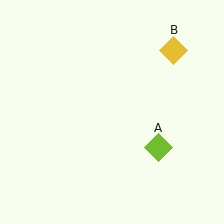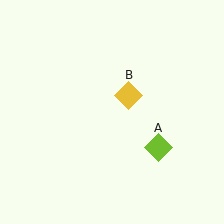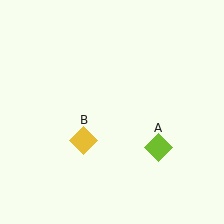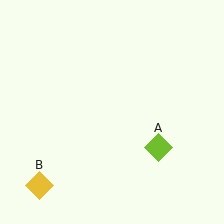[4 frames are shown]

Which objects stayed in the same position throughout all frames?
Lime diamond (object A) remained stationary.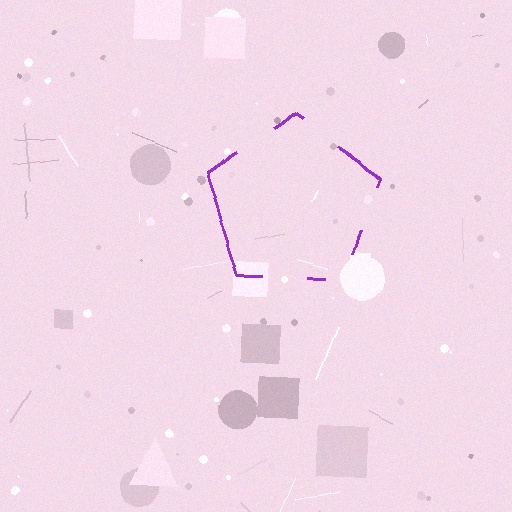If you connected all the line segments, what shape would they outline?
They would outline a pentagon.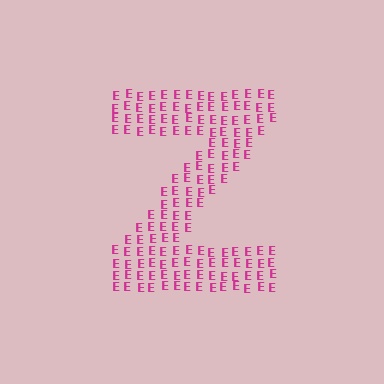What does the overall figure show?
The overall figure shows the letter Z.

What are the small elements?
The small elements are letter E's.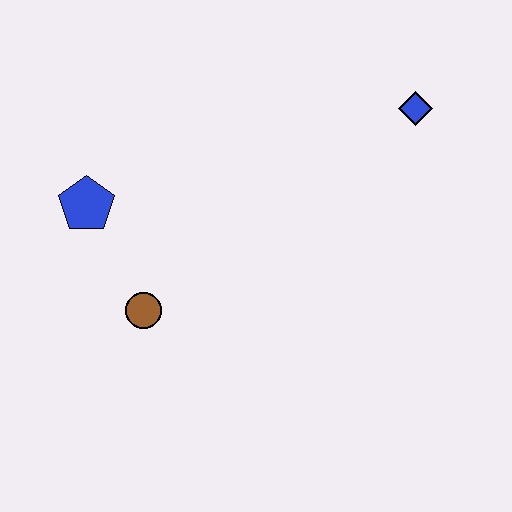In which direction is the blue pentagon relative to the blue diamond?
The blue pentagon is to the left of the blue diamond.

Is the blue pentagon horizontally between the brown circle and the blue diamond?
No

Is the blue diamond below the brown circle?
No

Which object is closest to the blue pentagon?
The brown circle is closest to the blue pentagon.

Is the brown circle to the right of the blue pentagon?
Yes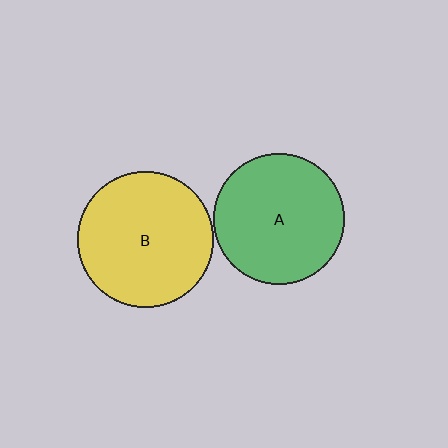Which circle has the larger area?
Circle B (yellow).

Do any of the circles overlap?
No, none of the circles overlap.